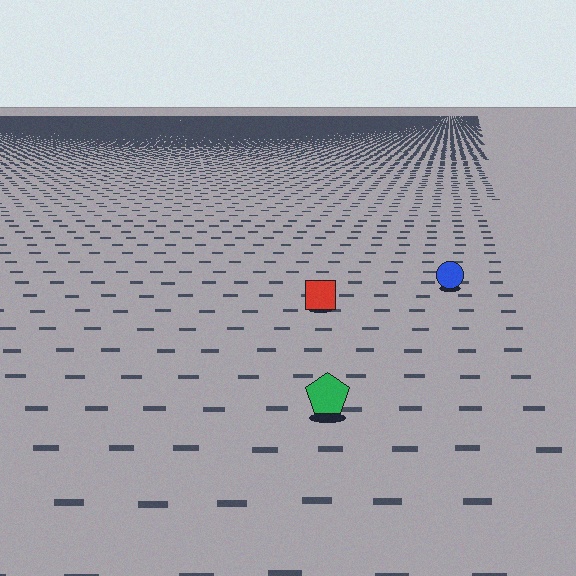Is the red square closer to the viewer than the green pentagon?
No. The green pentagon is closer — you can tell from the texture gradient: the ground texture is coarser near it.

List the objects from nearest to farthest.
From nearest to farthest: the green pentagon, the red square, the blue circle.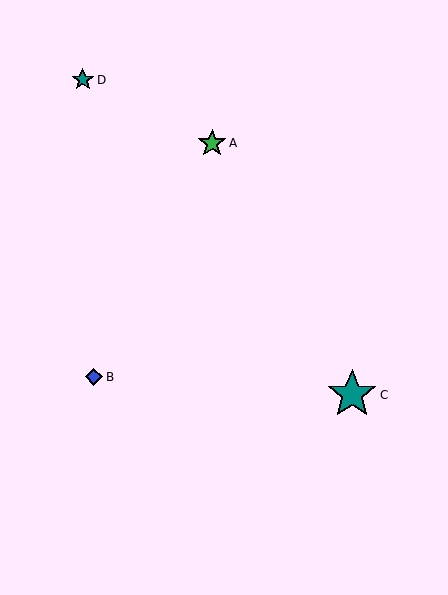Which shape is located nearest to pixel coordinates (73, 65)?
The teal star (labeled D) at (83, 80) is nearest to that location.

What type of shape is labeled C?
Shape C is a teal star.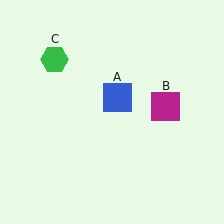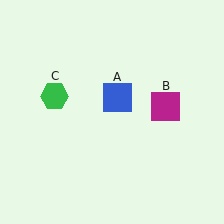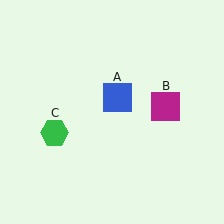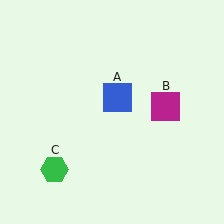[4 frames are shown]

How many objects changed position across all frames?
1 object changed position: green hexagon (object C).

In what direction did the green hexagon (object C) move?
The green hexagon (object C) moved down.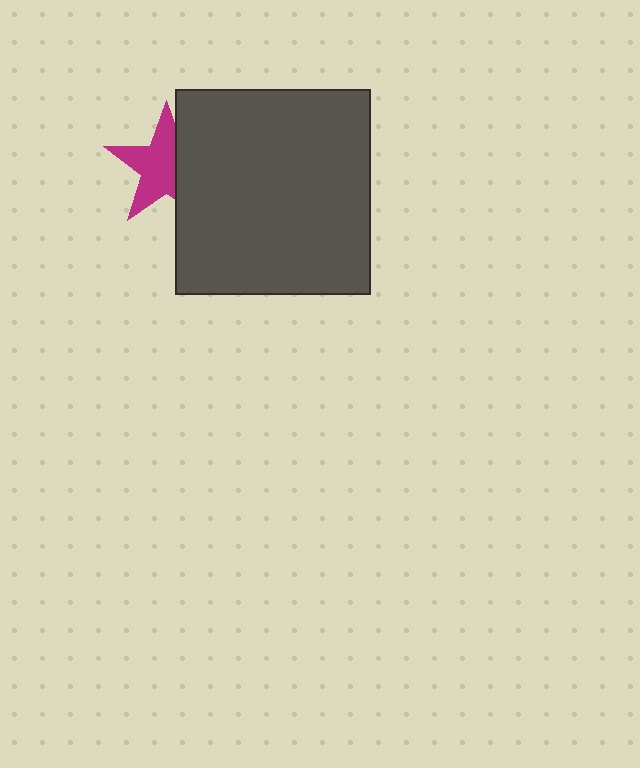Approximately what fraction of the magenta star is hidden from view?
Roughly 36% of the magenta star is hidden behind the dark gray rectangle.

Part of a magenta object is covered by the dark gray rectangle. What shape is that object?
It is a star.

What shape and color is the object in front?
The object in front is a dark gray rectangle.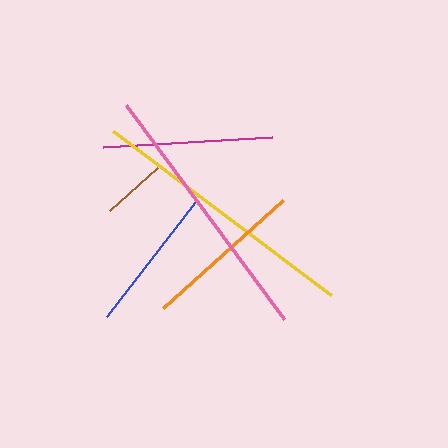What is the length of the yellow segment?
The yellow segment is approximately 273 pixels long.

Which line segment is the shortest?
The brown line is the shortest at approximately 65 pixels.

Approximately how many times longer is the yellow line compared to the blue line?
The yellow line is approximately 1.9 times the length of the blue line.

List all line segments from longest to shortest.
From longest to shortest: yellow, pink, magenta, orange, blue, brown.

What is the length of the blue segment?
The blue segment is approximately 145 pixels long.